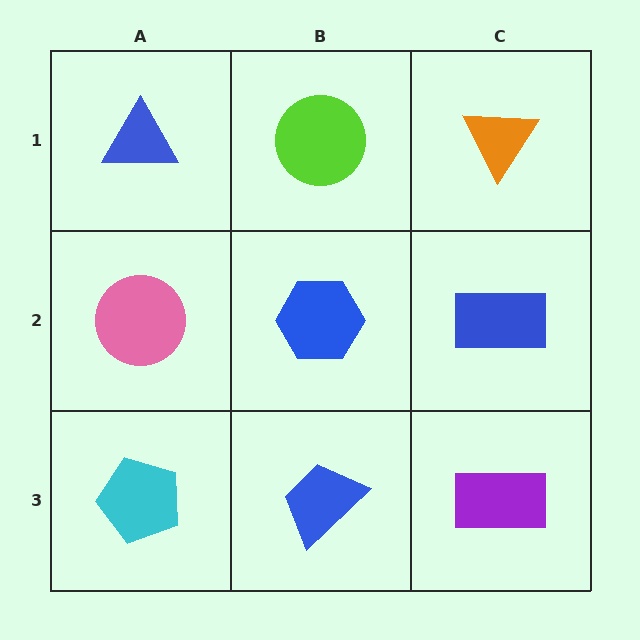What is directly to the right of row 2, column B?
A blue rectangle.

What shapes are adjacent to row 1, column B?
A blue hexagon (row 2, column B), a blue triangle (row 1, column A), an orange triangle (row 1, column C).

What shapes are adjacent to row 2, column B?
A lime circle (row 1, column B), a blue trapezoid (row 3, column B), a pink circle (row 2, column A), a blue rectangle (row 2, column C).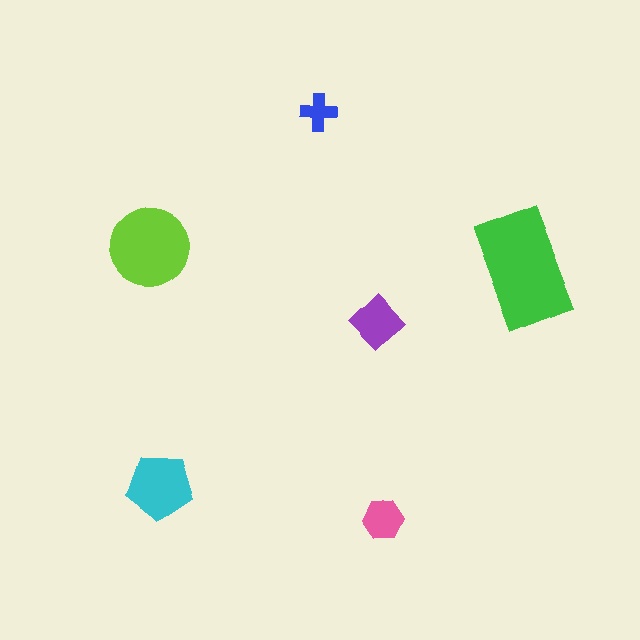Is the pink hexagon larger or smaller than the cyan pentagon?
Smaller.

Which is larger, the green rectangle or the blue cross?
The green rectangle.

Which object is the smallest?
The blue cross.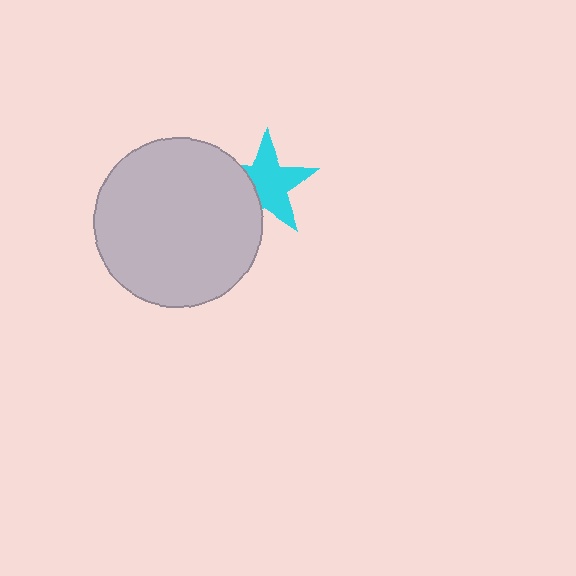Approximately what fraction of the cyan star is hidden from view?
Roughly 31% of the cyan star is hidden behind the light gray circle.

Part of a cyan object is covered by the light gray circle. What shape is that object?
It is a star.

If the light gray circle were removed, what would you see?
You would see the complete cyan star.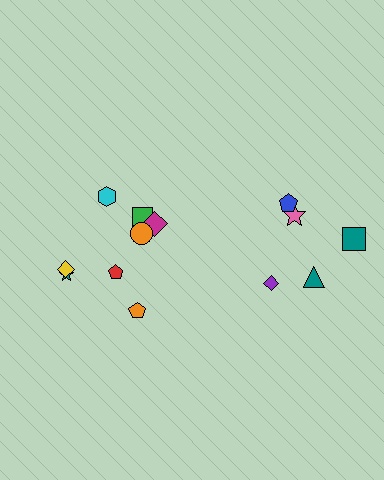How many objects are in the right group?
There are 5 objects.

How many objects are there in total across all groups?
There are 13 objects.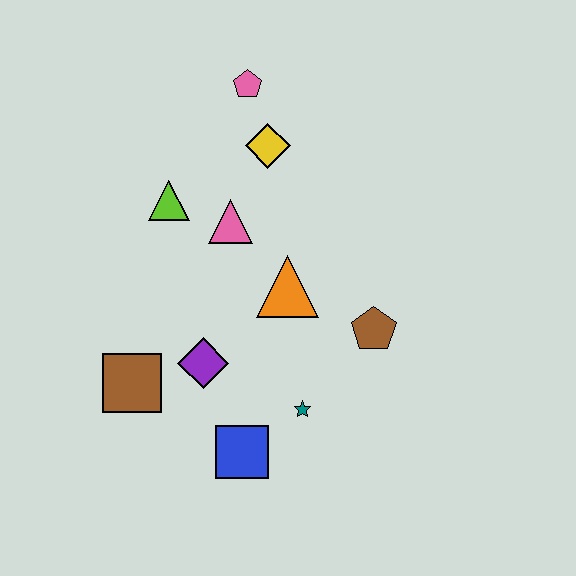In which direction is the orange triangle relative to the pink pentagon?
The orange triangle is below the pink pentagon.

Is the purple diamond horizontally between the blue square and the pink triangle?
No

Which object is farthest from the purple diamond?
The pink pentagon is farthest from the purple diamond.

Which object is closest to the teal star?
The blue square is closest to the teal star.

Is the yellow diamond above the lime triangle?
Yes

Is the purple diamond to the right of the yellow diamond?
No